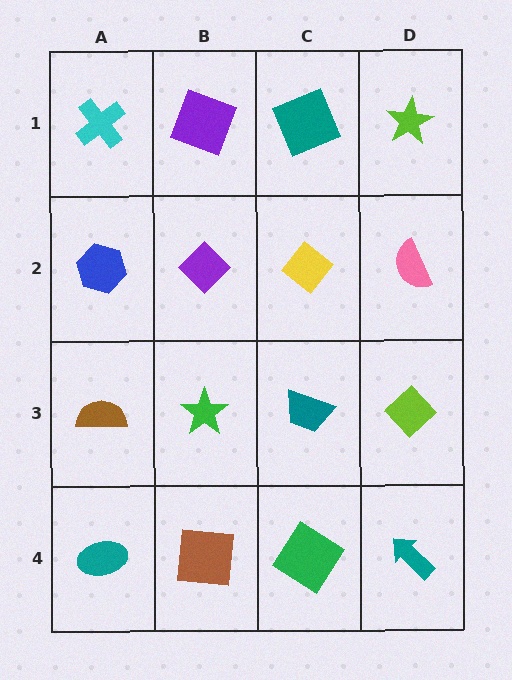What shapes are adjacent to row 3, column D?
A pink semicircle (row 2, column D), a teal arrow (row 4, column D), a teal trapezoid (row 3, column C).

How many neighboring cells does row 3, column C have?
4.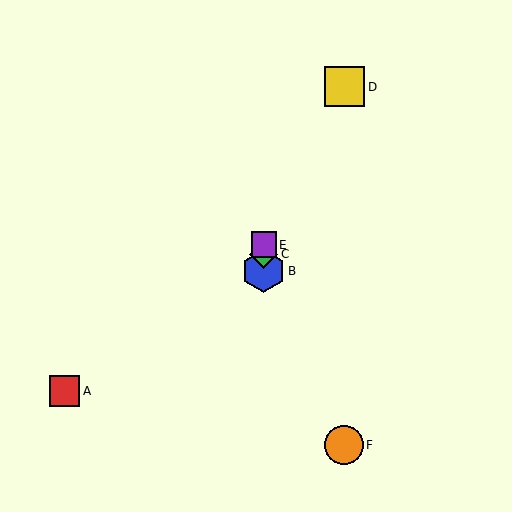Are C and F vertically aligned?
No, C is at x≈264 and F is at x≈344.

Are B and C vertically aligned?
Yes, both are at x≈264.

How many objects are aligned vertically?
3 objects (B, C, E) are aligned vertically.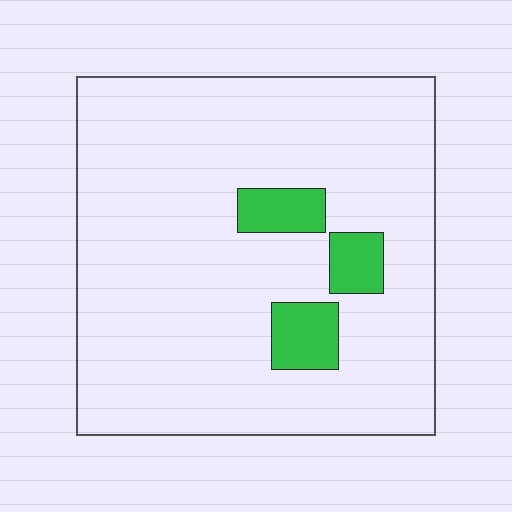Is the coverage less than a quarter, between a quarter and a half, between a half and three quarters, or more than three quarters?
Less than a quarter.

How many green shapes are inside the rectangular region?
3.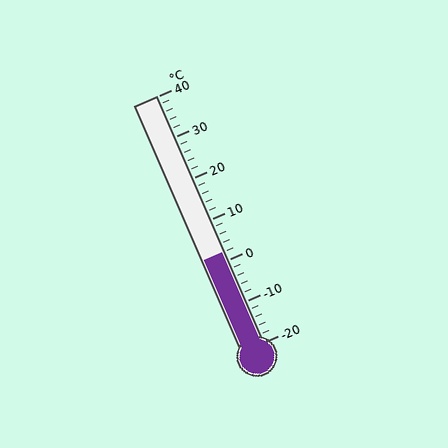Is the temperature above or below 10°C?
The temperature is below 10°C.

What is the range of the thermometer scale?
The thermometer scale ranges from -20°C to 40°C.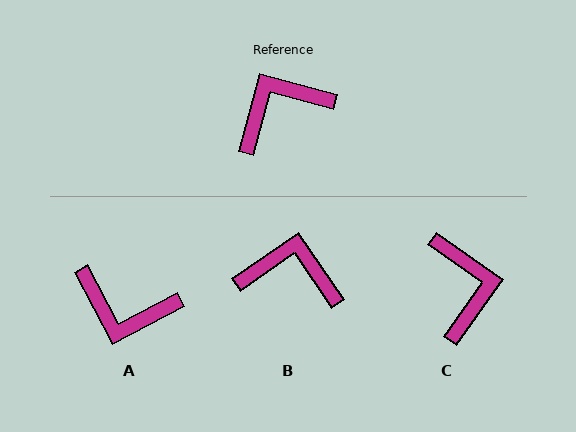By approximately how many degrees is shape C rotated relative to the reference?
Approximately 110 degrees clockwise.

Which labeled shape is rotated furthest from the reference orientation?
A, about 133 degrees away.